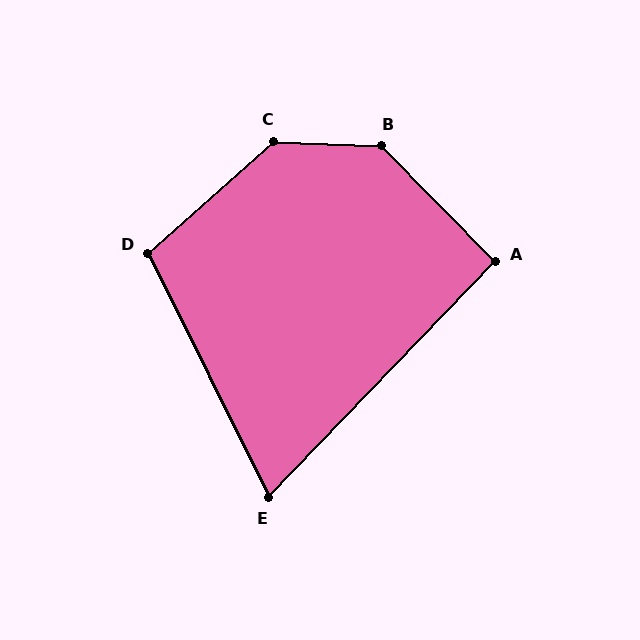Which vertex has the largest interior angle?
B, at approximately 137 degrees.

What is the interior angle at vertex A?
Approximately 92 degrees (approximately right).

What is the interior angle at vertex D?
Approximately 105 degrees (obtuse).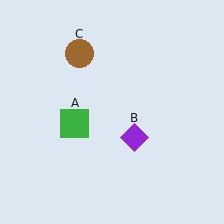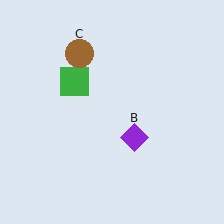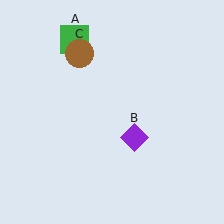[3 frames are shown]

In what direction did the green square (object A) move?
The green square (object A) moved up.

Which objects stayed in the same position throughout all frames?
Purple diamond (object B) and brown circle (object C) remained stationary.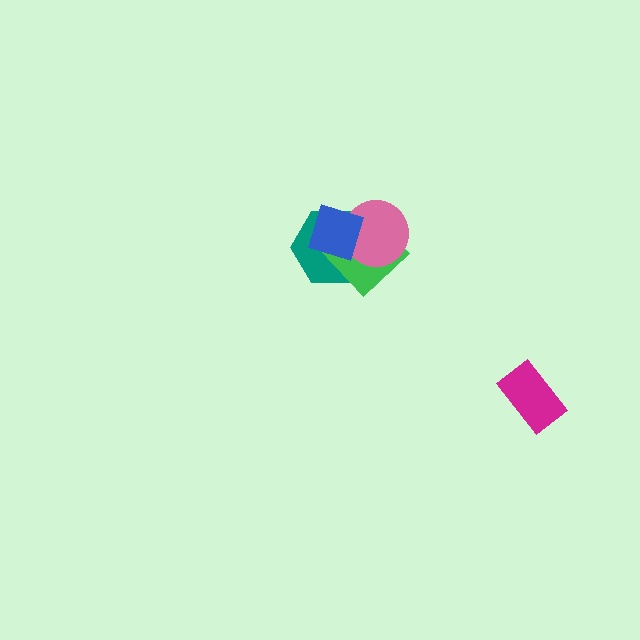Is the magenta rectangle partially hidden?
No, no other shape covers it.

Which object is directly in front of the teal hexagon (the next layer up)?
The green diamond is directly in front of the teal hexagon.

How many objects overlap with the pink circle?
3 objects overlap with the pink circle.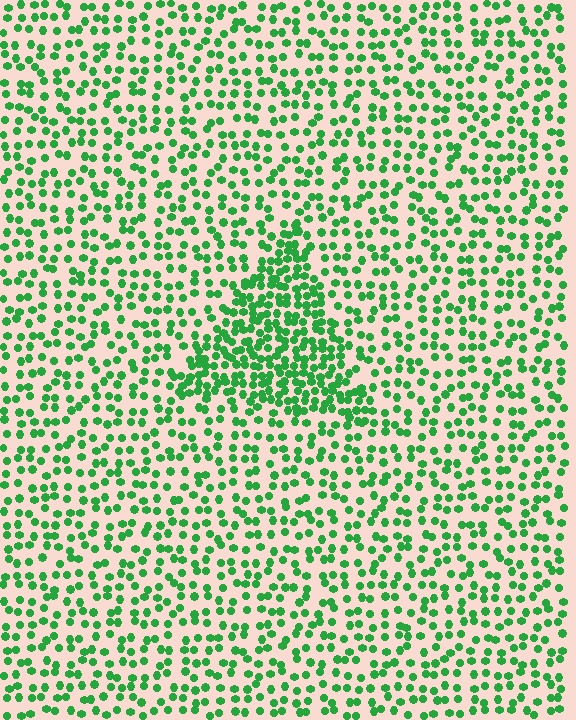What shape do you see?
I see a triangle.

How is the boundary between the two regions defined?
The boundary is defined by a change in element density (approximately 2.0x ratio). All elements are the same color, size, and shape.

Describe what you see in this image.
The image contains small green elements arranged at two different densities. A triangle-shaped region is visible where the elements are more densely packed than the surrounding area.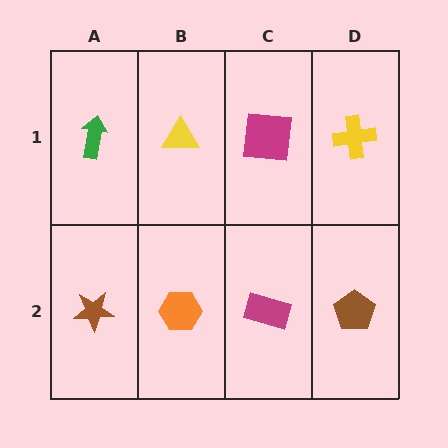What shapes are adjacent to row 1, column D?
A brown pentagon (row 2, column D), a magenta square (row 1, column C).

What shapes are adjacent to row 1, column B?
An orange hexagon (row 2, column B), a green arrow (row 1, column A), a magenta square (row 1, column C).